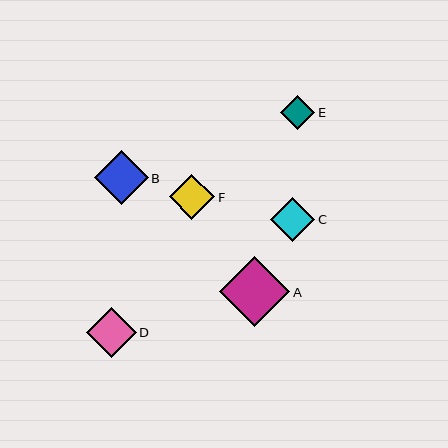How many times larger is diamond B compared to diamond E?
Diamond B is approximately 1.6 times the size of diamond E.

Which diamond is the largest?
Diamond A is the largest with a size of approximately 70 pixels.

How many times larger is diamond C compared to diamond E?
Diamond C is approximately 1.3 times the size of diamond E.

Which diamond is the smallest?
Diamond E is the smallest with a size of approximately 35 pixels.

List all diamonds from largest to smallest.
From largest to smallest: A, B, D, F, C, E.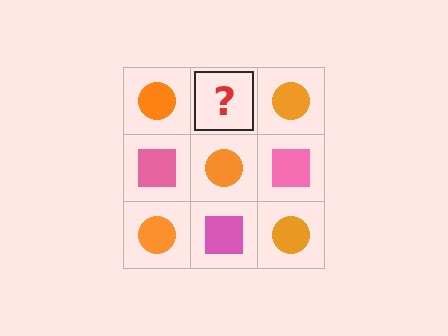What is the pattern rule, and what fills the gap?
The rule is that it alternates orange circle and pink square in a checkerboard pattern. The gap should be filled with a pink square.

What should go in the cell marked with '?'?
The missing cell should contain a pink square.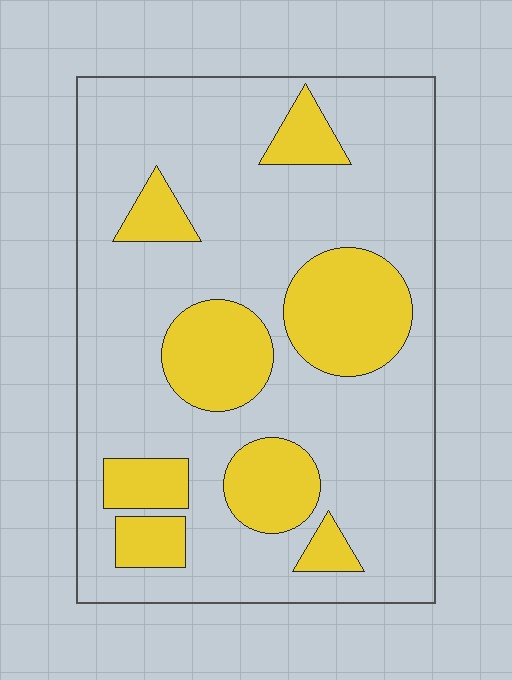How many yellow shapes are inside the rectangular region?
8.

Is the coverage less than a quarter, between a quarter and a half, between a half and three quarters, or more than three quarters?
Between a quarter and a half.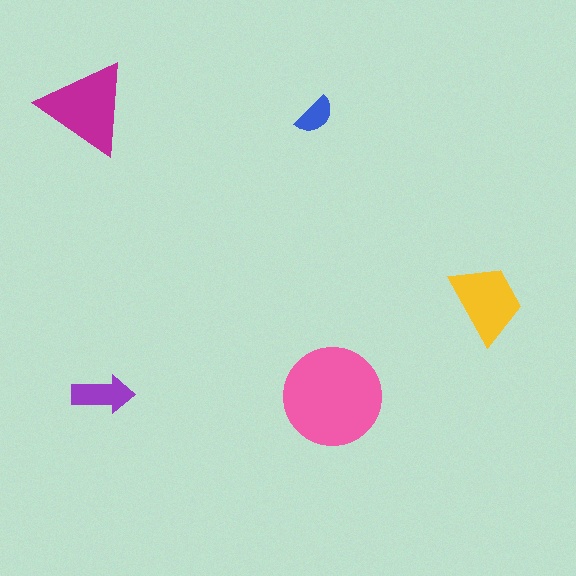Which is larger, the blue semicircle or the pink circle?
The pink circle.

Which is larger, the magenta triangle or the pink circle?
The pink circle.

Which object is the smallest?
The blue semicircle.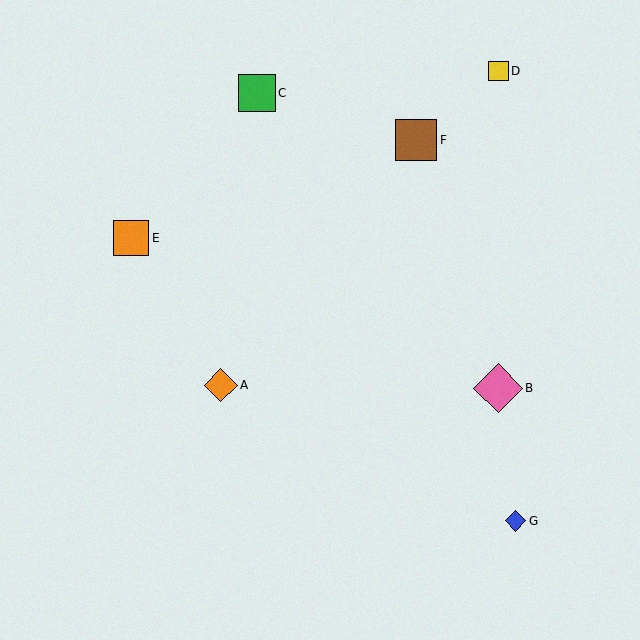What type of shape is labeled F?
Shape F is a brown square.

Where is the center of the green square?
The center of the green square is at (257, 93).